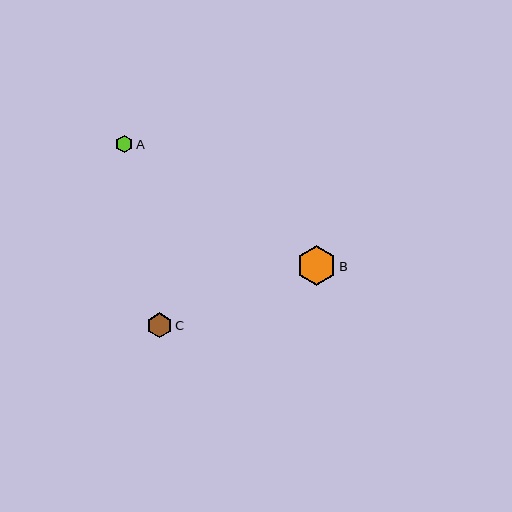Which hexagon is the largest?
Hexagon B is the largest with a size of approximately 40 pixels.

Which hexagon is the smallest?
Hexagon A is the smallest with a size of approximately 18 pixels.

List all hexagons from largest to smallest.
From largest to smallest: B, C, A.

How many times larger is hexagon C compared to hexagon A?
Hexagon C is approximately 1.4 times the size of hexagon A.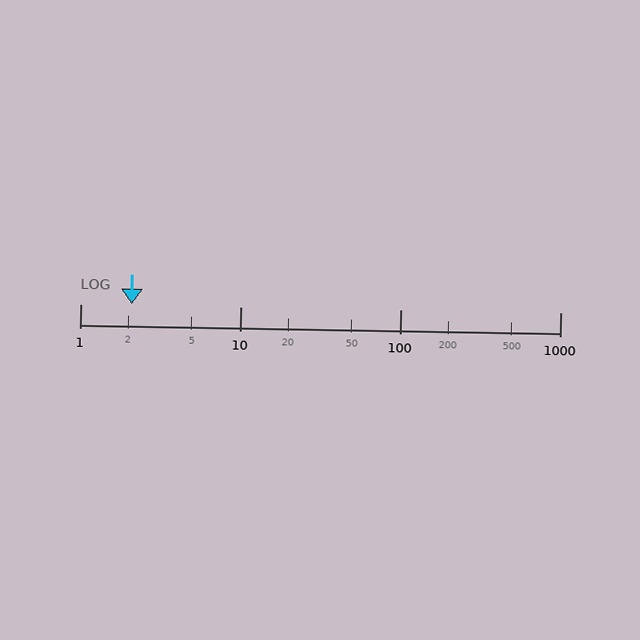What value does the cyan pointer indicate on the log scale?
The pointer indicates approximately 2.1.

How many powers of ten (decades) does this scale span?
The scale spans 3 decades, from 1 to 1000.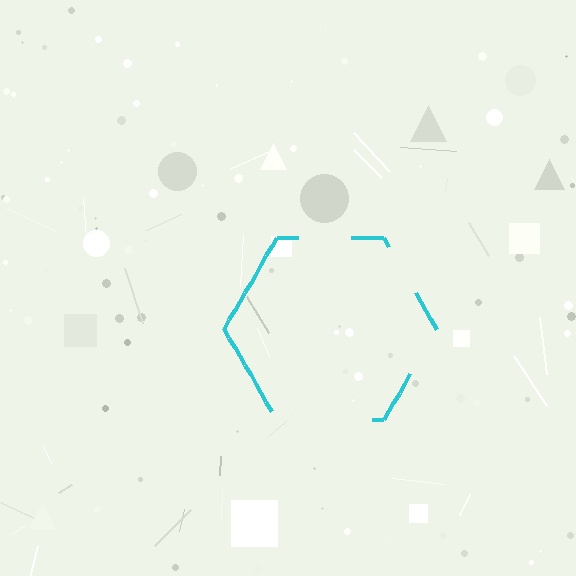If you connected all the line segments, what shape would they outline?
They would outline a hexagon.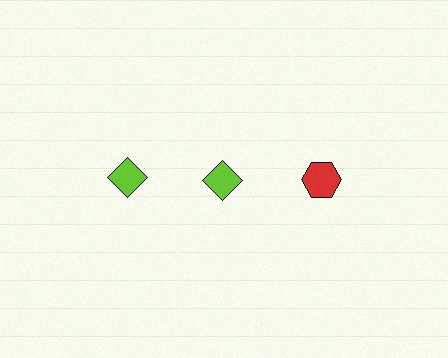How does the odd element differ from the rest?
It differs in both color (red instead of lime) and shape (hexagon instead of diamond).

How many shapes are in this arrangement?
There are 3 shapes arranged in a grid pattern.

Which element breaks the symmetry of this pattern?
The red hexagon in the top row, center column breaks the symmetry. All other shapes are lime diamonds.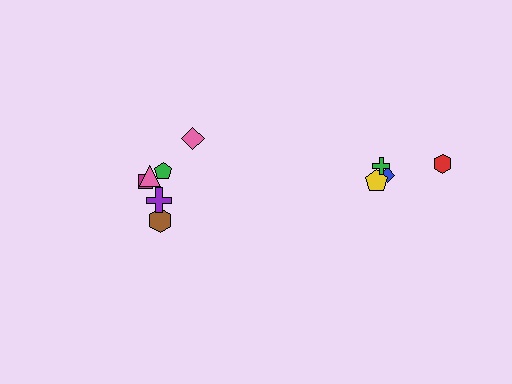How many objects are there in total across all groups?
There are 10 objects.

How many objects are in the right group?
There are 4 objects.